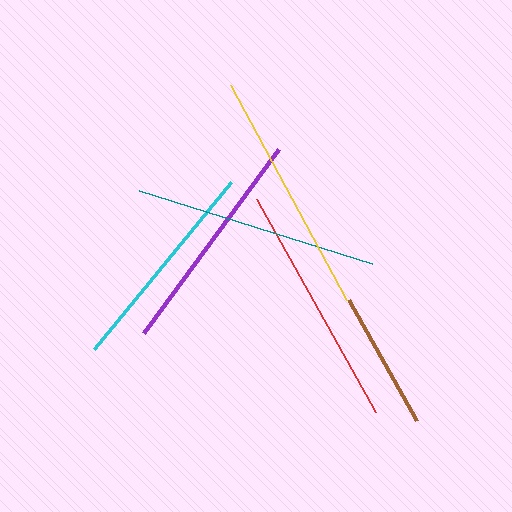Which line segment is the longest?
The teal line is the longest at approximately 244 pixels.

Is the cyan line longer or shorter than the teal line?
The teal line is longer than the cyan line.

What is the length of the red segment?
The red segment is approximately 244 pixels long.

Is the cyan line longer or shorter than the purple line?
The purple line is longer than the cyan line.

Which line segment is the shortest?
The brown line is the shortest at approximately 138 pixels.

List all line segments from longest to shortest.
From longest to shortest: teal, yellow, red, purple, cyan, brown.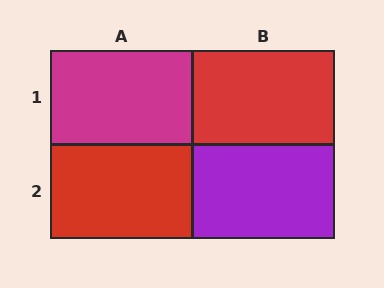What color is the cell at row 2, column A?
Red.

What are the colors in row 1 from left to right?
Magenta, red.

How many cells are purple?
1 cell is purple.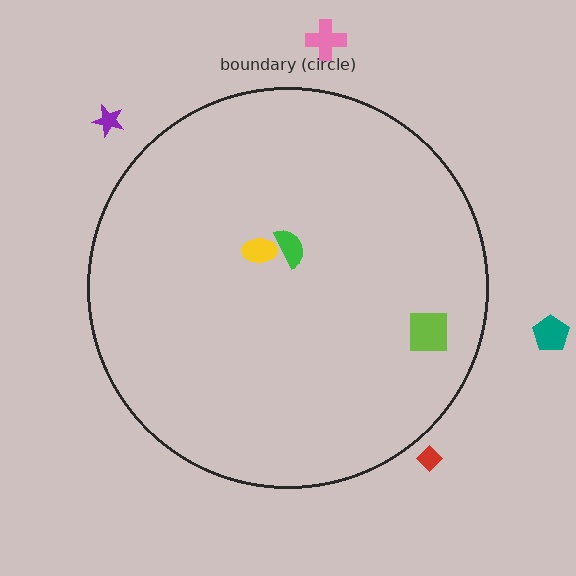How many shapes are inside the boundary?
3 inside, 4 outside.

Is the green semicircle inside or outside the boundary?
Inside.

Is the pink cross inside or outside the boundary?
Outside.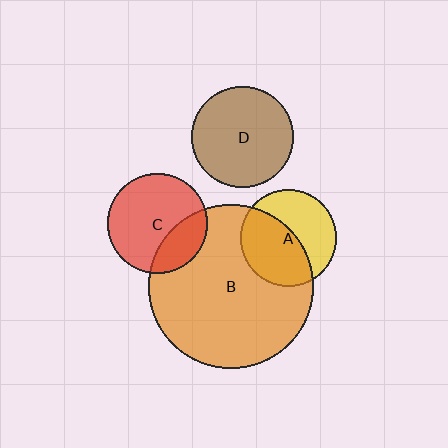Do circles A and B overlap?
Yes.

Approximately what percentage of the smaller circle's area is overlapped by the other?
Approximately 50%.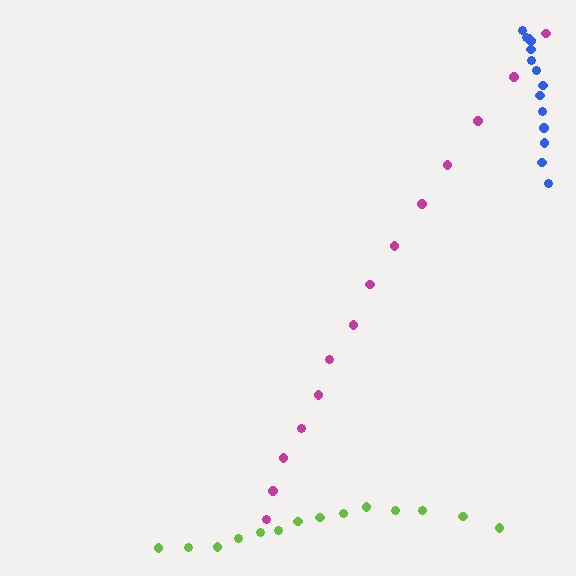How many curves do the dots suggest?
There are 3 distinct paths.